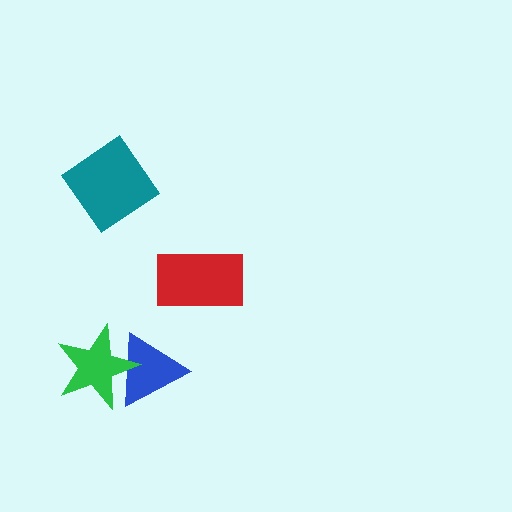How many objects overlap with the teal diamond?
0 objects overlap with the teal diamond.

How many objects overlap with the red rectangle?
0 objects overlap with the red rectangle.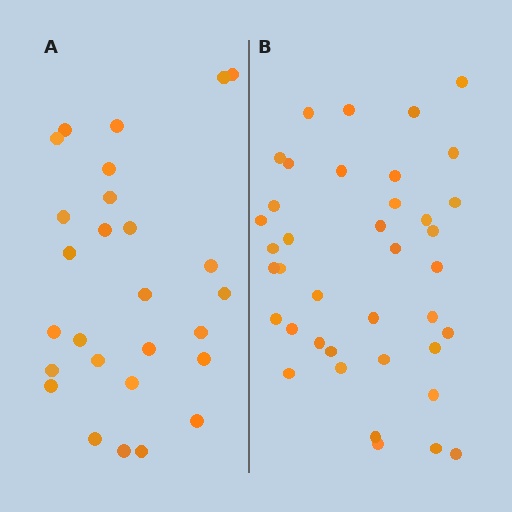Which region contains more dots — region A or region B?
Region B (the right region) has more dots.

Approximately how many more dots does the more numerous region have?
Region B has roughly 12 or so more dots than region A.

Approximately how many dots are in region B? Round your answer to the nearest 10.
About 40 dots. (The exact count is 39, which rounds to 40.)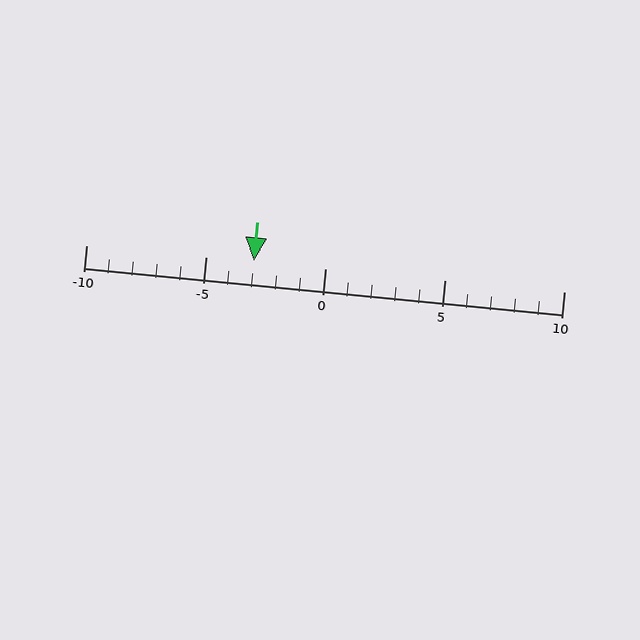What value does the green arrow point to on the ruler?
The green arrow points to approximately -3.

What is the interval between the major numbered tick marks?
The major tick marks are spaced 5 units apart.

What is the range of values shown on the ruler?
The ruler shows values from -10 to 10.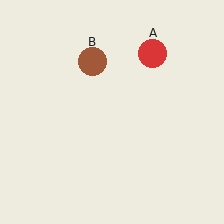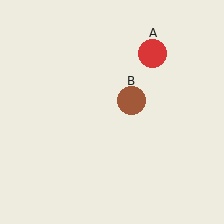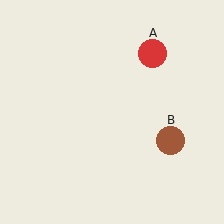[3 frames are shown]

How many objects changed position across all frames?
1 object changed position: brown circle (object B).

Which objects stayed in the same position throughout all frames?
Red circle (object A) remained stationary.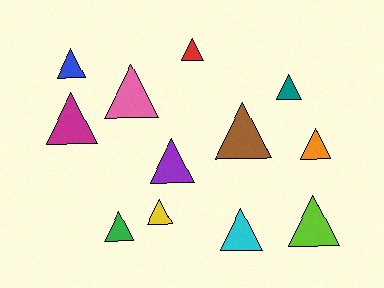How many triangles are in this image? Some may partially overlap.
There are 12 triangles.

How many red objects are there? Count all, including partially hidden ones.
There is 1 red object.